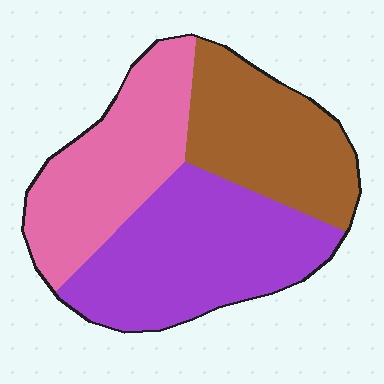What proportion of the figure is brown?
Brown covers about 30% of the figure.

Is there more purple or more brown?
Purple.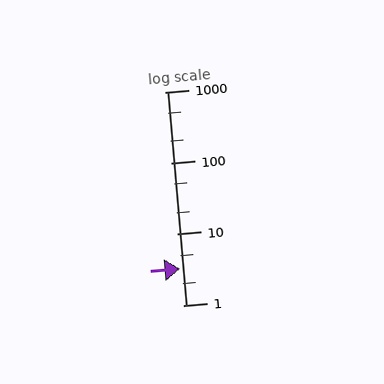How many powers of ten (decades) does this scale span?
The scale spans 3 decades, from 1 to 1000.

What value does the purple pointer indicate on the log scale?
The pointer indicates approximately 3.3.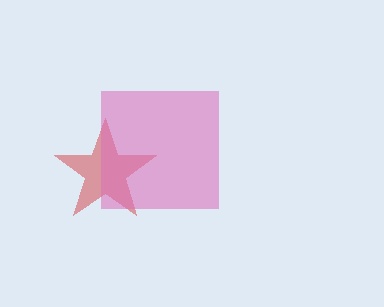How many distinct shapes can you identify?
There are 2 distinct shapes: a red star, a pink square.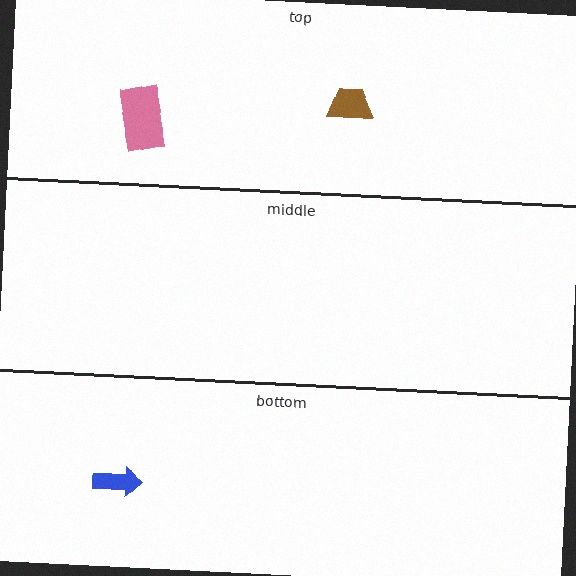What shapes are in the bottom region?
The blue arrow.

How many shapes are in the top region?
2.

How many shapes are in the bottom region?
1.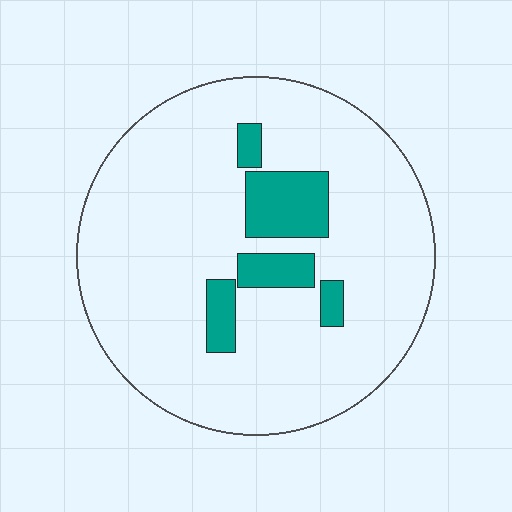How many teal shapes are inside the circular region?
5.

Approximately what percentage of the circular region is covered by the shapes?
Approximately 15%.